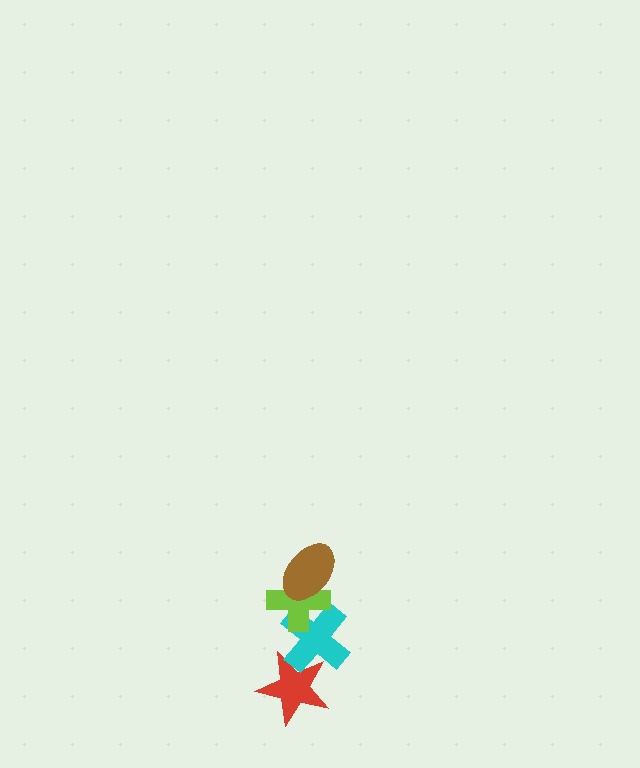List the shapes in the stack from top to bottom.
From top to bottom: the brown ellipse, the lime cross, the cyan cross, the red star.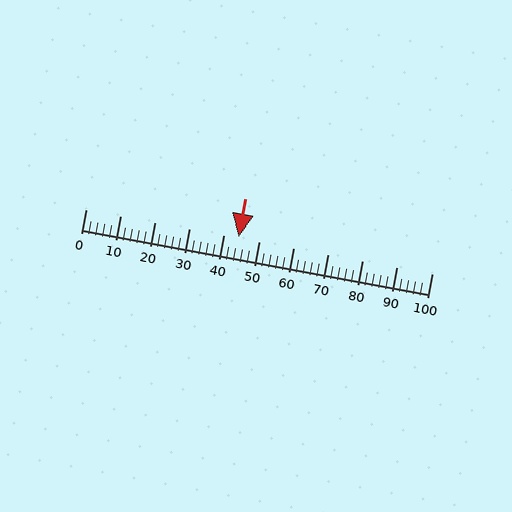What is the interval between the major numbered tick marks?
The major tick marks are spaced 10 units apart.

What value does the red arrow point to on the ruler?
The red arrow points to approximately 44.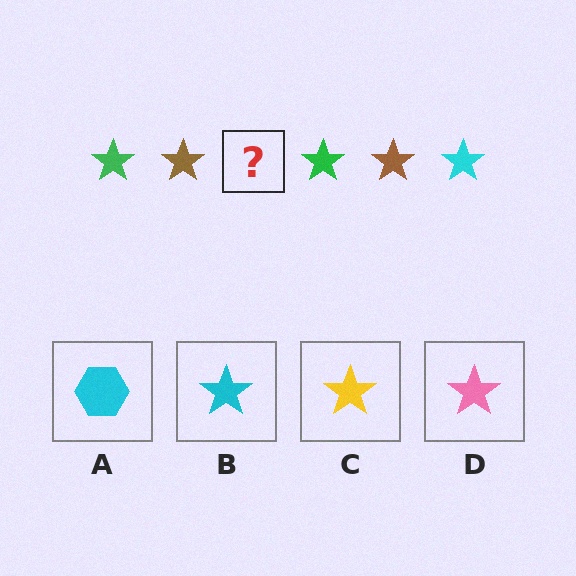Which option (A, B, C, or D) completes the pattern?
B.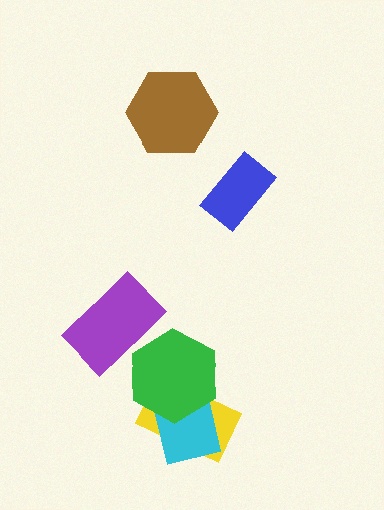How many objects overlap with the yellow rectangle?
2 objects overlap with the yellow rectangle.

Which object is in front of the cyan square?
The green hexagon is in front of the cyan square.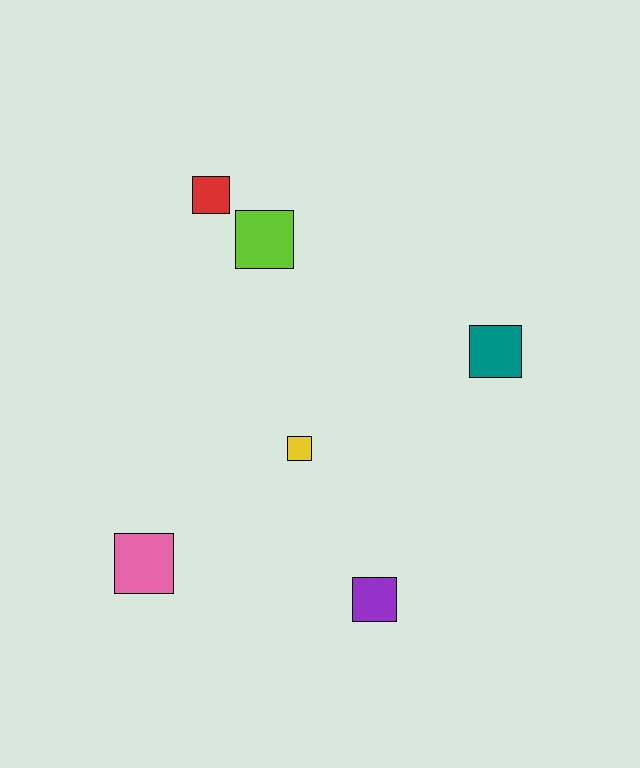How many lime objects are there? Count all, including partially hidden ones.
There is 1 lime object.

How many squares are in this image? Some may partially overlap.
There are 6 squares.